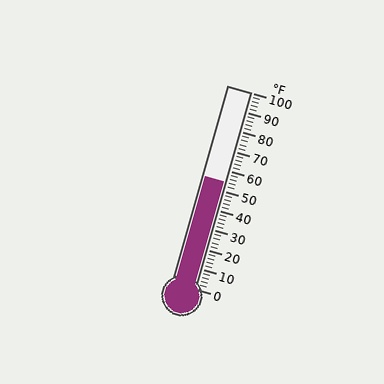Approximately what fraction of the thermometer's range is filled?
The thermometer is filled to approximately 55% of its range.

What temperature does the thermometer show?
The thermometer shows approximately 54°F.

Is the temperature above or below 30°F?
The temperature is above 30°F.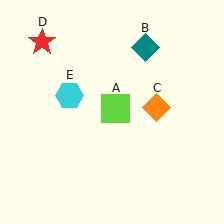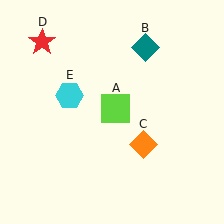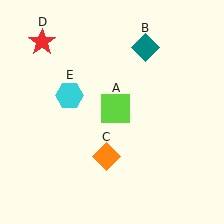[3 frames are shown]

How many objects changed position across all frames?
1 object changed position: orange diamond (object C).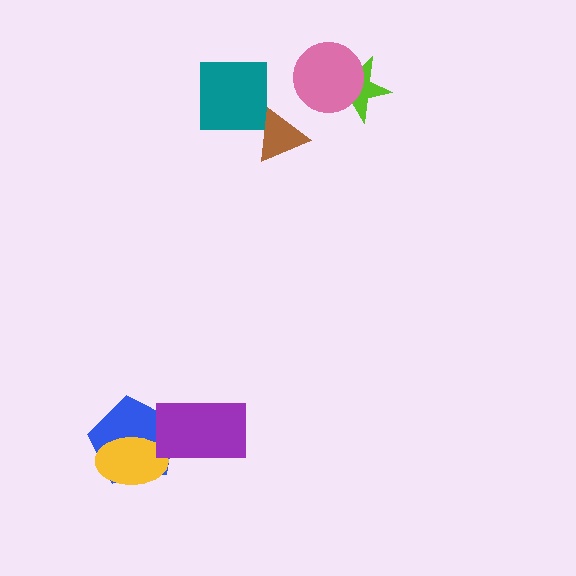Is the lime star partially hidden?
Yes, it is partially covered by another shape.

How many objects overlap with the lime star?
1 object overlaps with the lime star.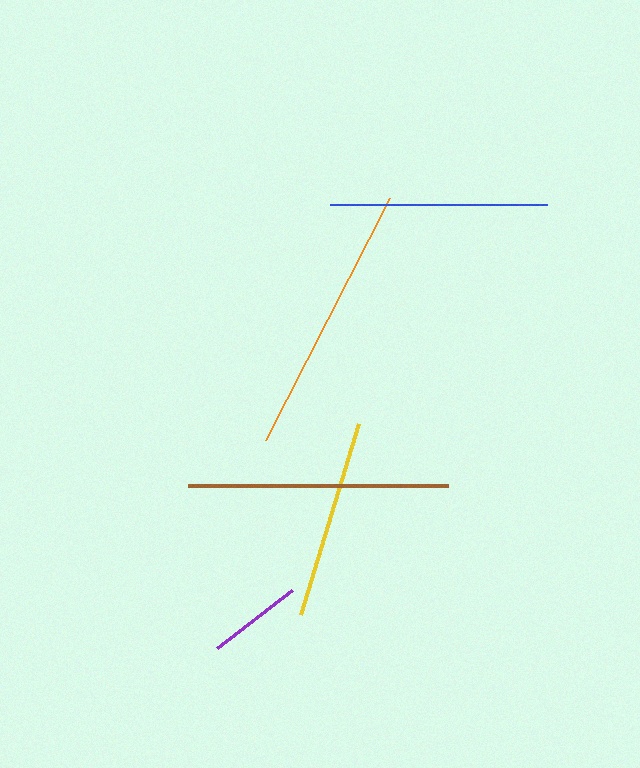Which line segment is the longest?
The orange line is the longest at approximately 272 pixels.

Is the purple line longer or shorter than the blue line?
The blue line is longer than the purple line.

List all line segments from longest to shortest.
From longest to shortest: orange, brown, blue, yellow, purple.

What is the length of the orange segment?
The orange segment is approximately 272 pixels long.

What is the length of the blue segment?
The blue segment is approximately 217 pixels long.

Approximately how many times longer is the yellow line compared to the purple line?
The yellow line is approximately 2.1 times the length of the purple line.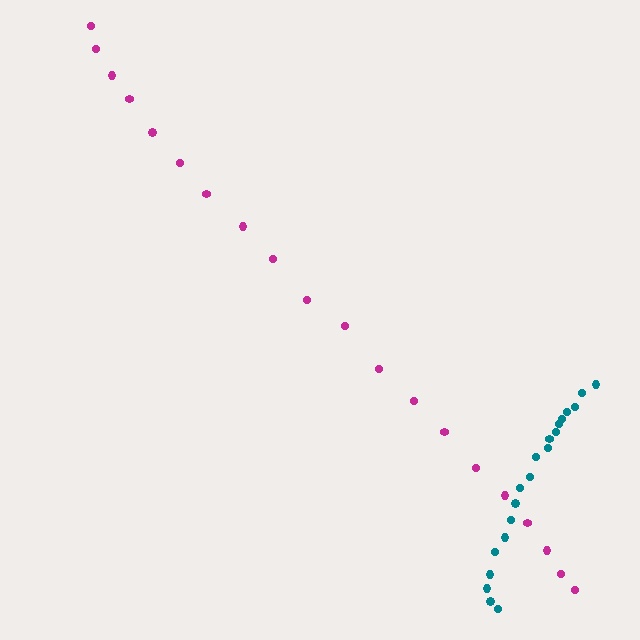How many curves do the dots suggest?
There are 2 distinct paths.